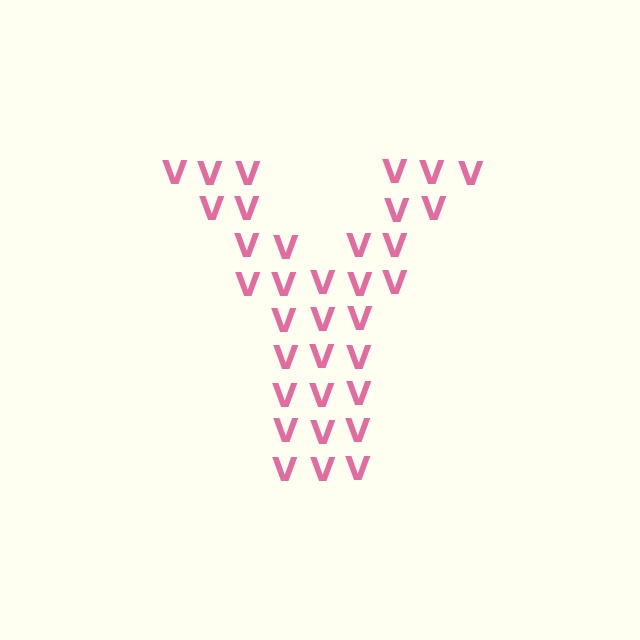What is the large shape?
The large shape is the letter Y.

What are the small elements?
The small elements are letter V's.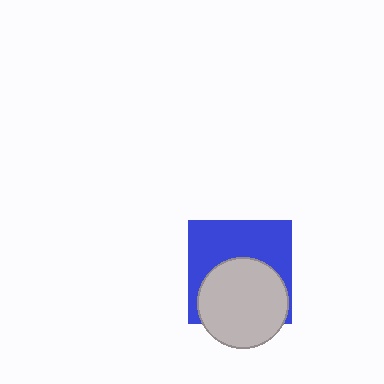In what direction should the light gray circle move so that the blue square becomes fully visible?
The light gray circle should move down. That is the shortest direction to clear the overlap and leave the blue square fully visible.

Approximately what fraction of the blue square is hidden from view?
Roughly 47% of the blue square is hidden behind the light gray circle.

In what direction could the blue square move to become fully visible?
The blue square could move up. That would shift it out from behind the light gray circle entirely.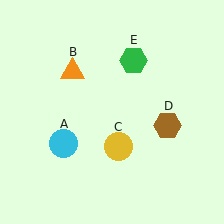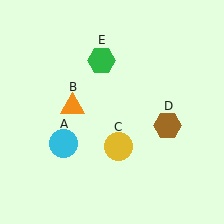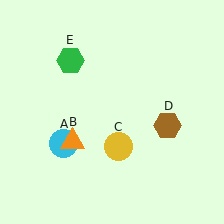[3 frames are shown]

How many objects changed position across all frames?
2 objects changed position: orange triangle (object B), green hexagon (object E).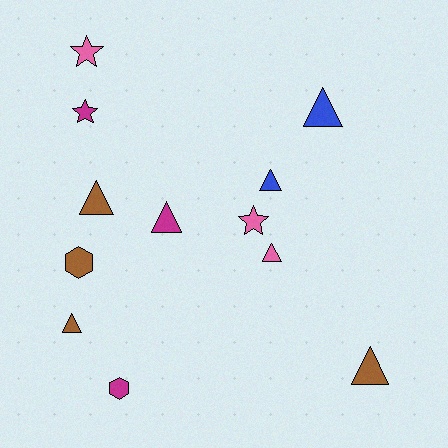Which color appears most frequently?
Brown, with 4 objects.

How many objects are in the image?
There are 12 objects.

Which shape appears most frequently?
Triangle, with 7 objects.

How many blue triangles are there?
There are 2 blue triangles.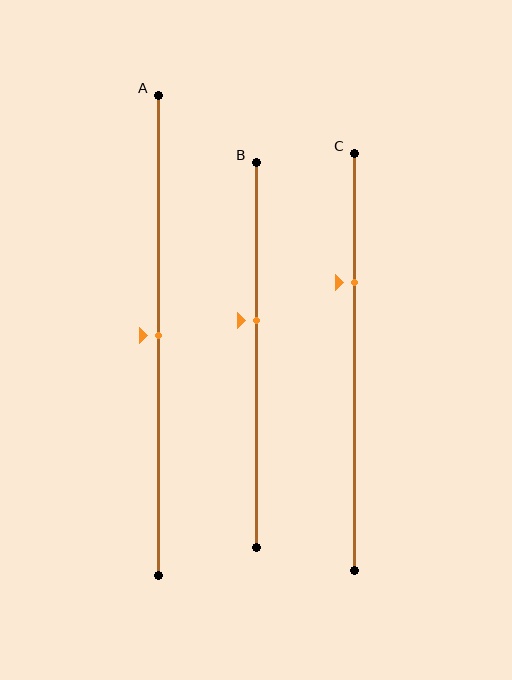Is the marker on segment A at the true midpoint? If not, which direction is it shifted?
Yes, the marker on segment A is at the true midpoint.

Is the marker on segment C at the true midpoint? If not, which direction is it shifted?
No, the marker on segment C is shifted upward by about 19% of the segment length.